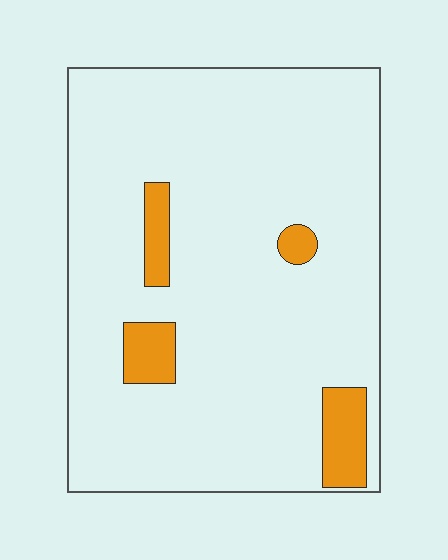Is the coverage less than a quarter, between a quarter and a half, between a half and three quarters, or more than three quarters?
Less than a quarter.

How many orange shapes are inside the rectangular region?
4.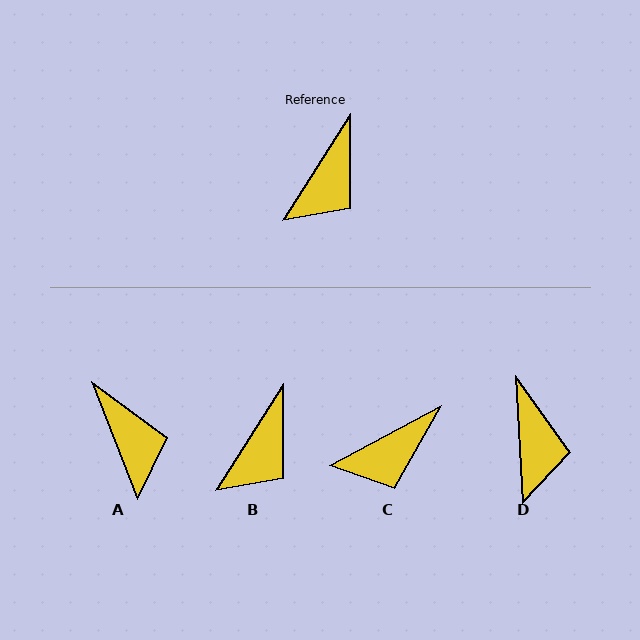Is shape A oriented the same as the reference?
No, it is off by about 54 degrees.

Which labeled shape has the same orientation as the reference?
B.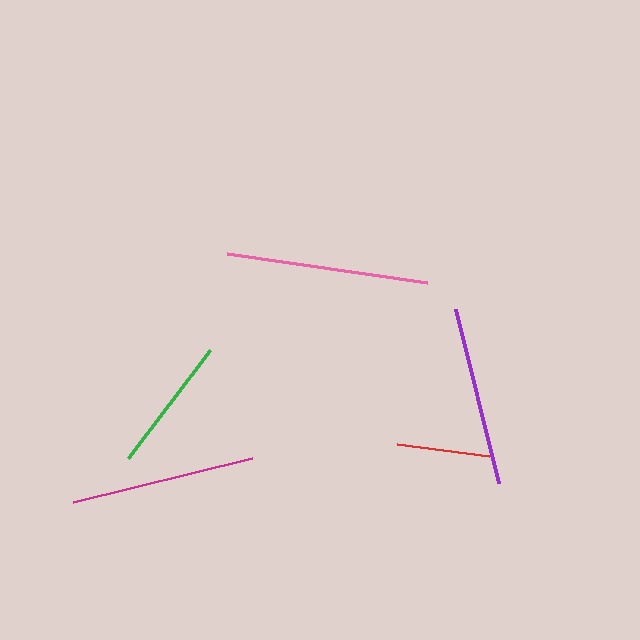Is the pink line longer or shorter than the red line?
The pink line is longer than the red line.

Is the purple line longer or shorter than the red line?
The purple line is longer than the red line.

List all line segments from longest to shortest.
From longest to shortest: pink, magenta, purple, green, red.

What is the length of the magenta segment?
The magenta segment is approximately 184 pixels long.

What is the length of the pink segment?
The pink segment is approximately 202 pixels long.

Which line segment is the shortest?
The red line is the shortest at approximately 93 pixels.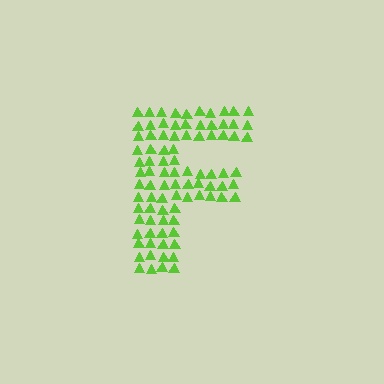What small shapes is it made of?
It is made of small triangles.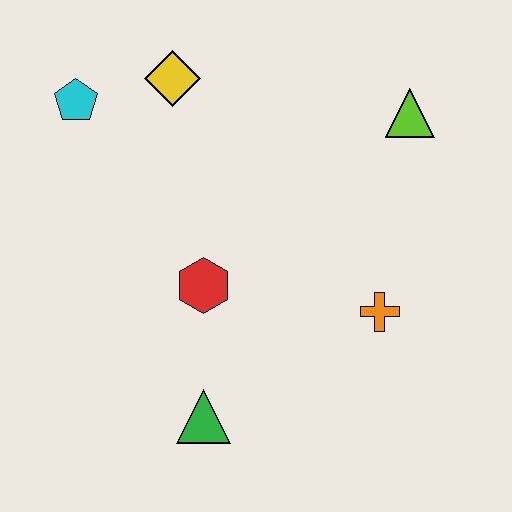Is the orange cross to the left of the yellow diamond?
No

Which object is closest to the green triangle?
The red hexagon is closest to the green triangle.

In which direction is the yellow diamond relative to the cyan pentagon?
The yellow diamond is to the right of the cyan pentagon.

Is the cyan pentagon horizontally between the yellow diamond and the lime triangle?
No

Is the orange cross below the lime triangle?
Yes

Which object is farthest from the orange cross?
The cyan pentagon is farthest from the orange cross.